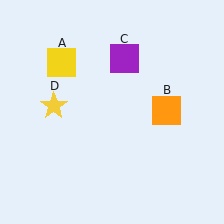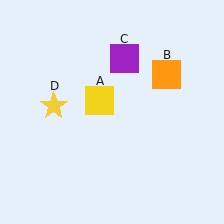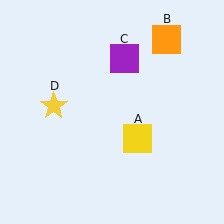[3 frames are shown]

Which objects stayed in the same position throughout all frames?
Purple square (object C) and yellow star (object D) remained stationary.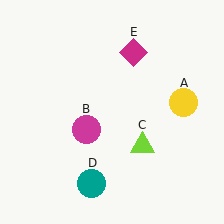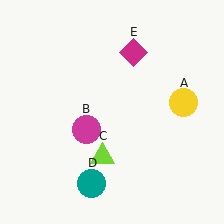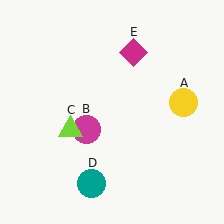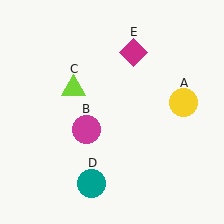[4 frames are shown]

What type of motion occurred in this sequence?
The lime triangle (object C) rotated clockwise around the center of the scene.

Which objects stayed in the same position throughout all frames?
Yellow circle (object A) and magenta circle (object B) and teal circle (object D) and magenta diamond (object E) remained stationary.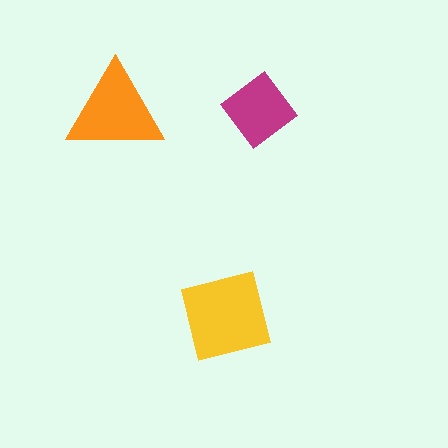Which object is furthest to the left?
The orange triangle is leftmost.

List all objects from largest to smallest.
The yellow square, the orange triangle, the magenta diamond.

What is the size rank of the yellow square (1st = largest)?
1st.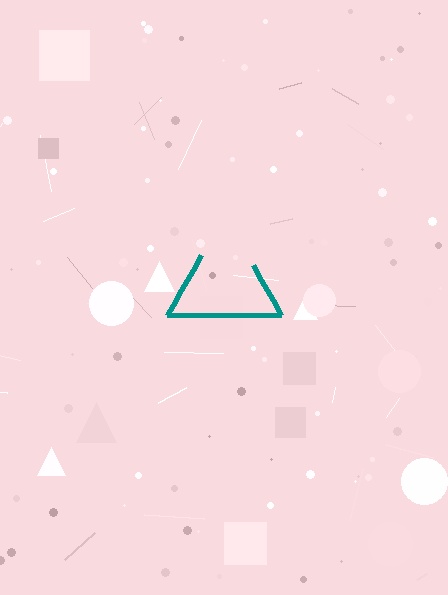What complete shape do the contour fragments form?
The contour fragments form a triangle.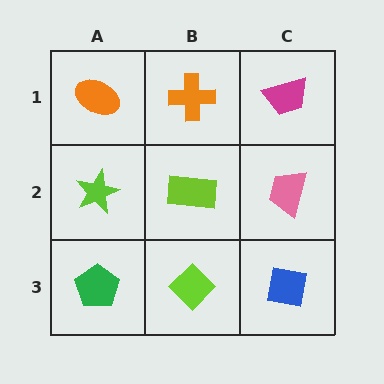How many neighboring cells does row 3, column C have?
2.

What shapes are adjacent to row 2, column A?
An orange ellipse (row 1, column A), a green pentagon (row 3, column A), a lime rectangle (row 2, column B).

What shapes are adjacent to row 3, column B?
A lime rectangle (row 2, column B), a green pentagon (row 3, column A), a blue square (row 3, column C).